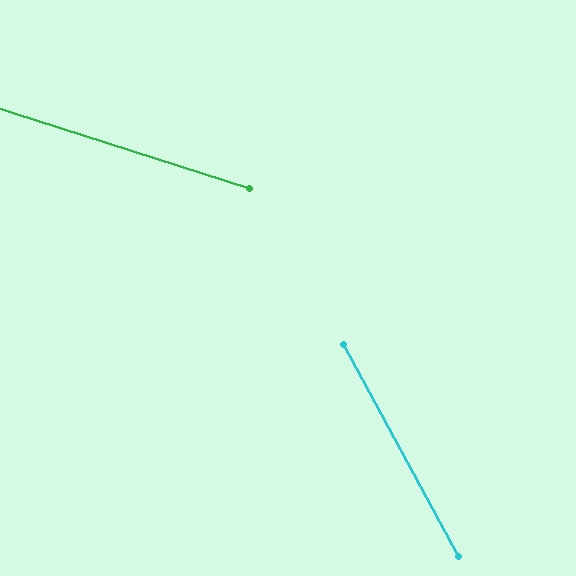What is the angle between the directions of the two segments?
Approximately 44 degrees.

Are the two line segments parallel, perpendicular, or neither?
Neither parallel nor perpendicular — they differ by about 44°.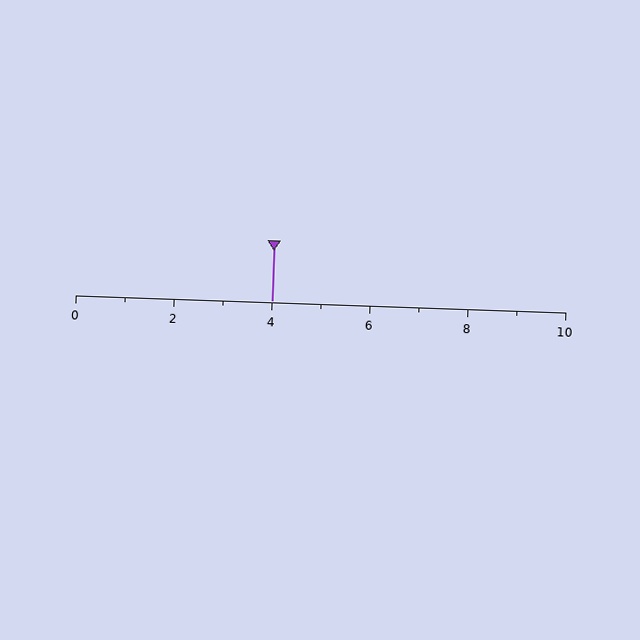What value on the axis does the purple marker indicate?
The marker indicates approximately 4.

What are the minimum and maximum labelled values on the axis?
The axis runs from 0 to 10.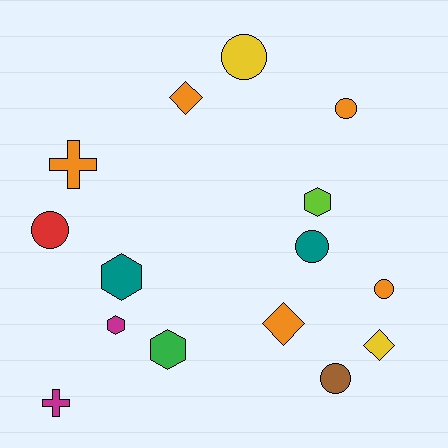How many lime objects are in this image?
There is 1 lime object.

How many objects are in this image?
There are 15 objects.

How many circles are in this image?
There are 6 circles.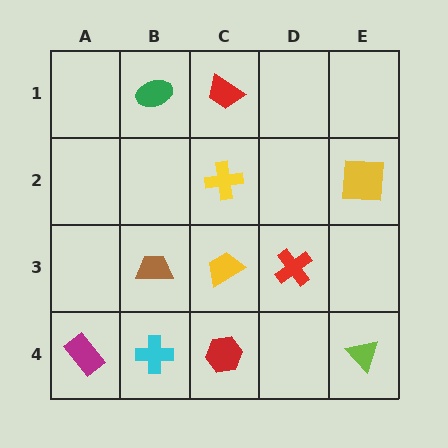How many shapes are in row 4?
4 shapes.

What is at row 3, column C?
A yellow trapezoid.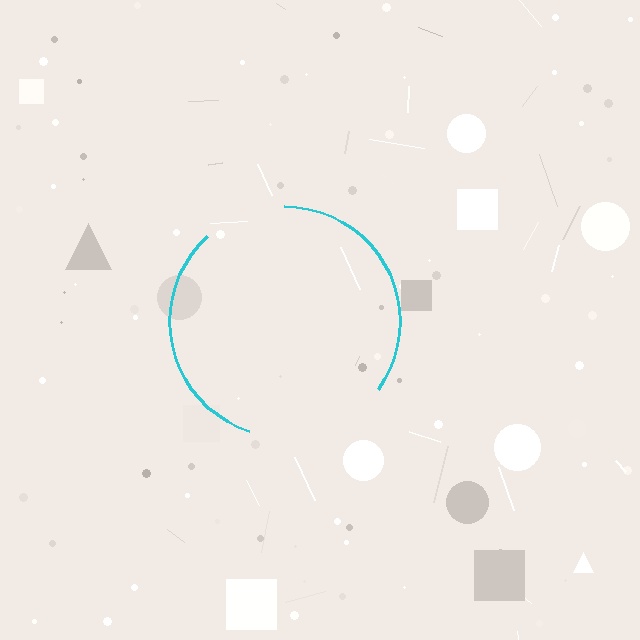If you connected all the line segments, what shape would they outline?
They would outline a circle.